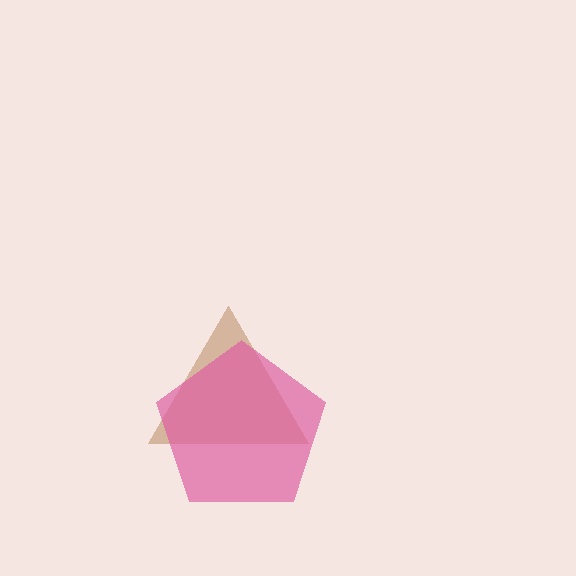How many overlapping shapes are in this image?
There are 2 overlapping shapes in the image.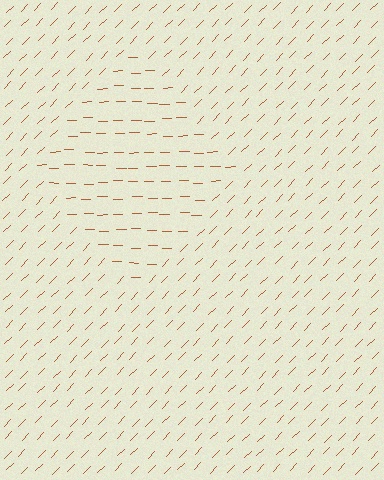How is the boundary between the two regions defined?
The boundary is defined purely by a change in line orientation (approximately 45 degrees difference). All lines are the same color and thickness.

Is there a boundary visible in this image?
Yes, there is a texture boundary formed by a change in line orientation.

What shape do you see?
I see a diamond.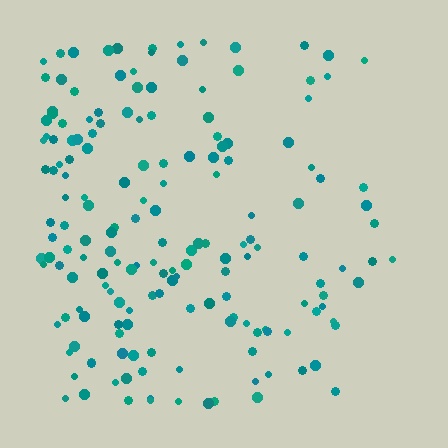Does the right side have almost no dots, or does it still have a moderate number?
Still a moderate number, just noticeably fewer than the left.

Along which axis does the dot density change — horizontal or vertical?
Horizontal.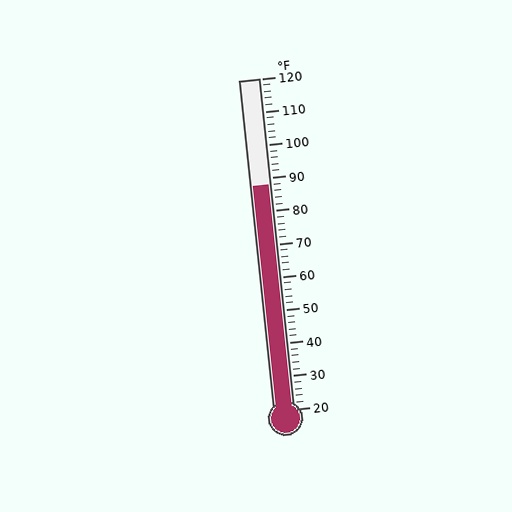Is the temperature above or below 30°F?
The temperature is above 30°F.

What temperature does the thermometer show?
The thermometer shows approximately 88°F.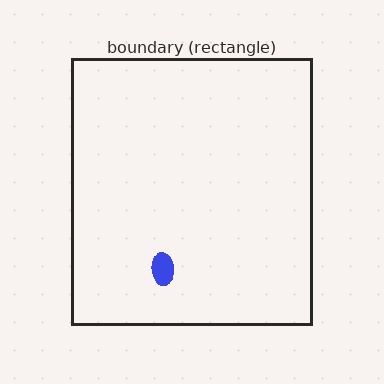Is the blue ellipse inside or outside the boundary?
Inside.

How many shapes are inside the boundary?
1 inside, 0 outside.